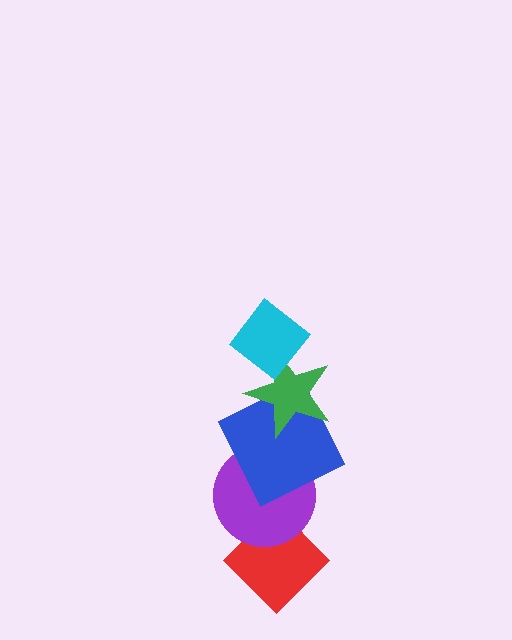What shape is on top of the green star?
The cyan diamond is on top of the green star.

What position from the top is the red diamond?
The red diamond is 5th from the top.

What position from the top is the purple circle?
The purple circle is 4th from the top.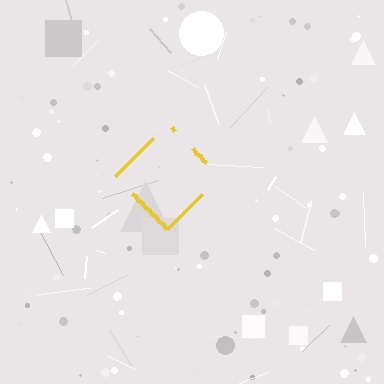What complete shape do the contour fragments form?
The contour fragments form a diamond.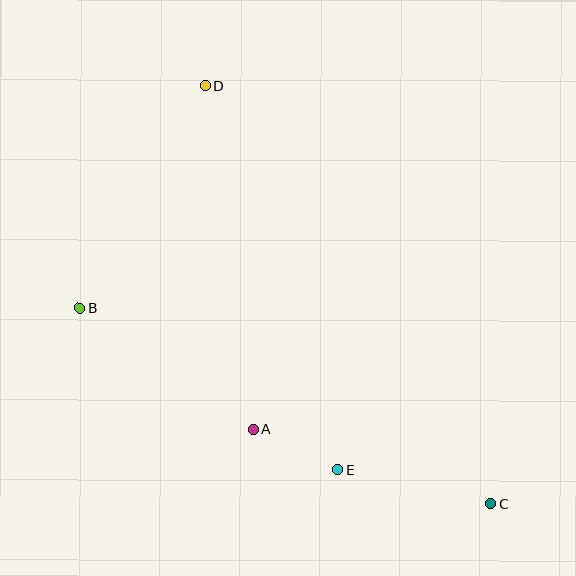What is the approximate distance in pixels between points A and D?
The distance between A and D is approximately 347 pixels.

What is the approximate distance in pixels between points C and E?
The distance between C and E is approximately 158 pixels.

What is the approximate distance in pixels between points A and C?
The distance between A and C is approximately 250 pixels.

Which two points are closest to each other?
Points A and E are closest to each other.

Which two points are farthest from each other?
Points C and D are farthest from each other.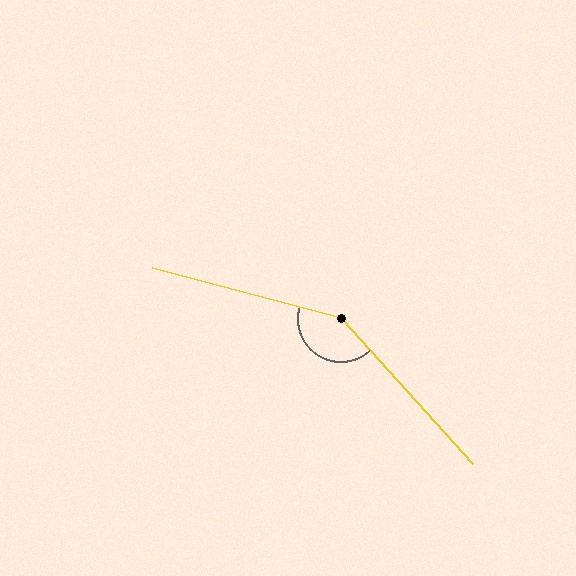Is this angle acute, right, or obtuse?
It is obtuse.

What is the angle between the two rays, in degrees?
Approximately 147 degrees.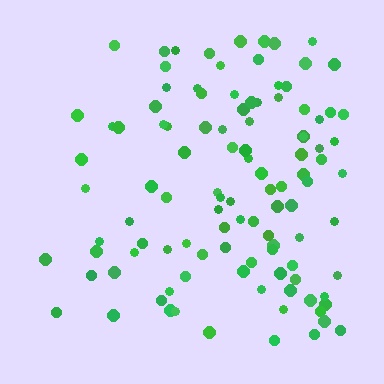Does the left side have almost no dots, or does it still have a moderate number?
Still a moderate number, just noticeably fewer than the right.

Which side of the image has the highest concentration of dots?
The right.